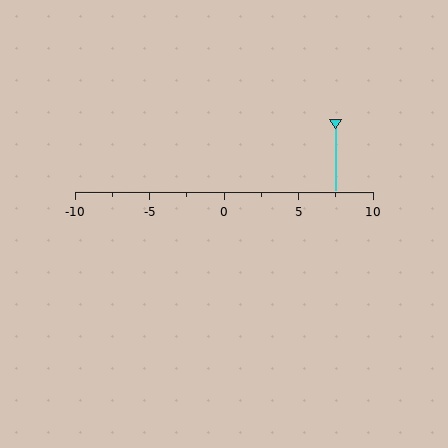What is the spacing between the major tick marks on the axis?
The major ticks are spaced 5 apart.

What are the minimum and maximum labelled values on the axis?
The axis runs from -10 to 10.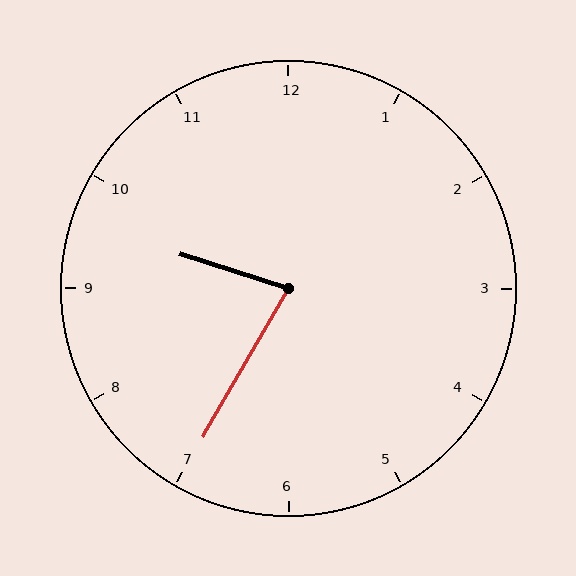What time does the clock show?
9:35.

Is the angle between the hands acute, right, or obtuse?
It is acute.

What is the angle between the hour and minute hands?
Approximately 78 degrees.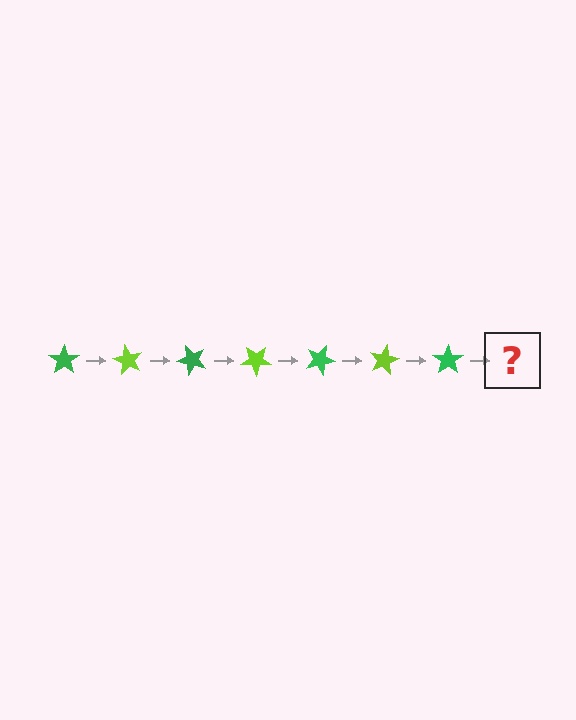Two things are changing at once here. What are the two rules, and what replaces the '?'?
The two rules are that it rotates 60 degrees each step and the color cycles through green and lime. The '?' should be a lime star, rotated 420 degrees from the start.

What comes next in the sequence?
The next element should be a lime star, rotated 420 degrees from the start.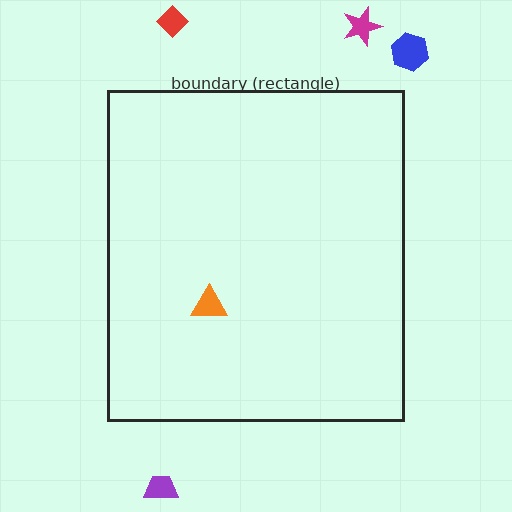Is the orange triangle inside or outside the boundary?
Inside.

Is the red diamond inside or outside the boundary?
Outside.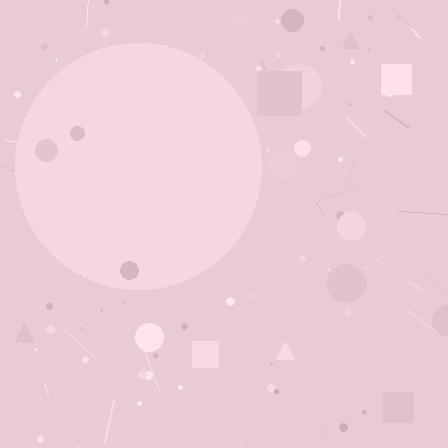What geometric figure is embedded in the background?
A circle is embedded in the background.